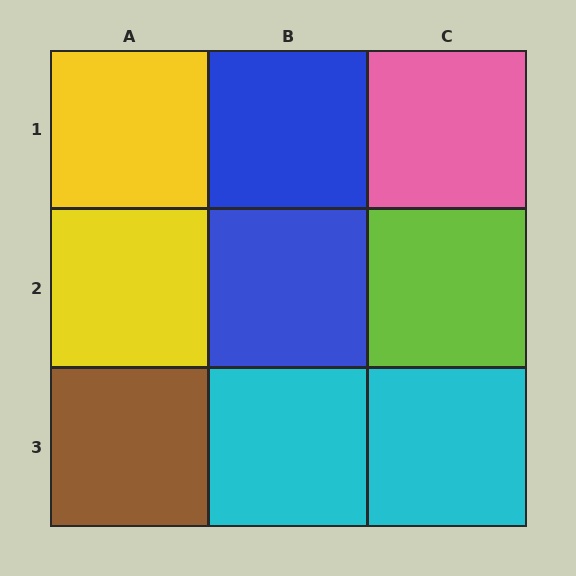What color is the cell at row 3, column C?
Cyan.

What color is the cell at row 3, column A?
Brown.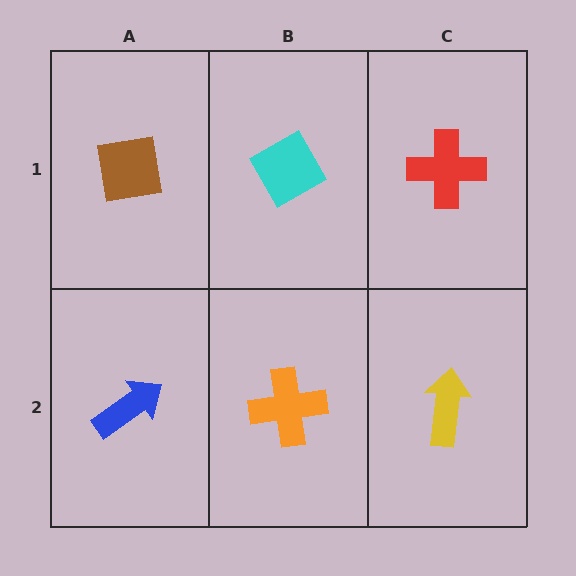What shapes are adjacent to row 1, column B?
An orange cross (row 2, column B), a brown square (row 1, column A), a red cross (row 1, column C).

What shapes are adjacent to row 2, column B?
A cyan diamond (row 1, column B), a blue arrow (row 2, column A), a yellow arrow (row 2, column C).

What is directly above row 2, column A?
A brown square.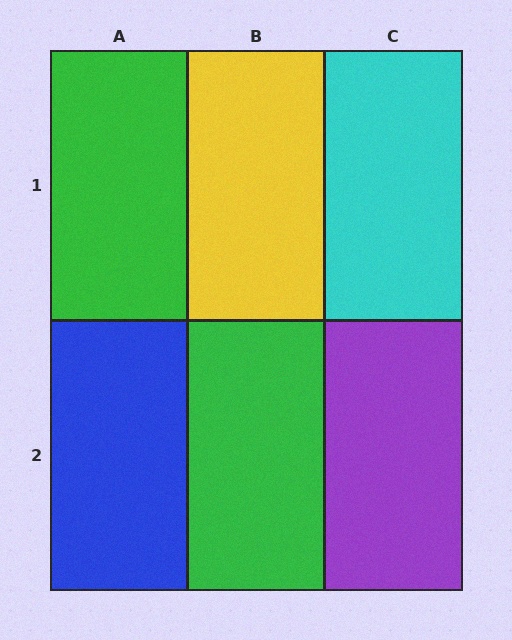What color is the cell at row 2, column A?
Blue.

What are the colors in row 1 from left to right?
Green, yellow, cyan.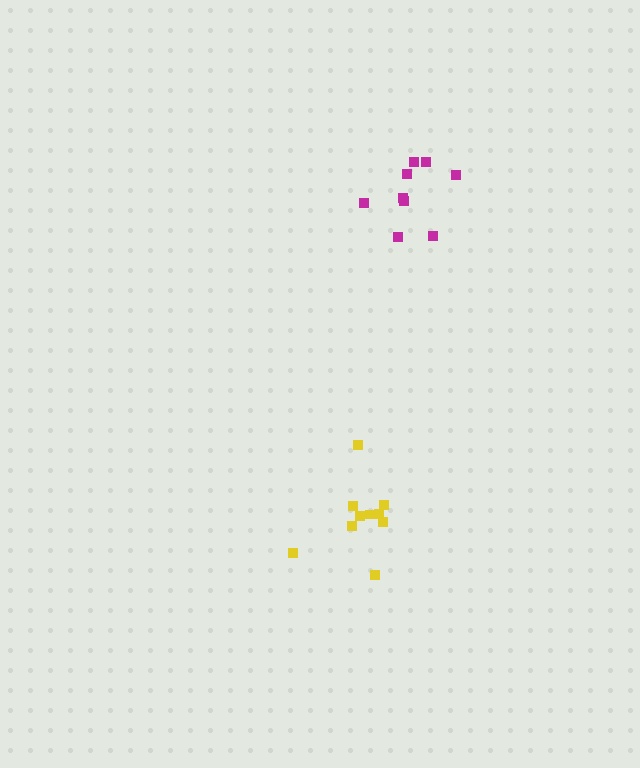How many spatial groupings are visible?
There are 2 spatial groupings.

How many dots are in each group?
Group 1: 9 dots, Group 2: 10 dots (19 total).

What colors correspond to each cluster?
The clusters are colored: magenta, yellow.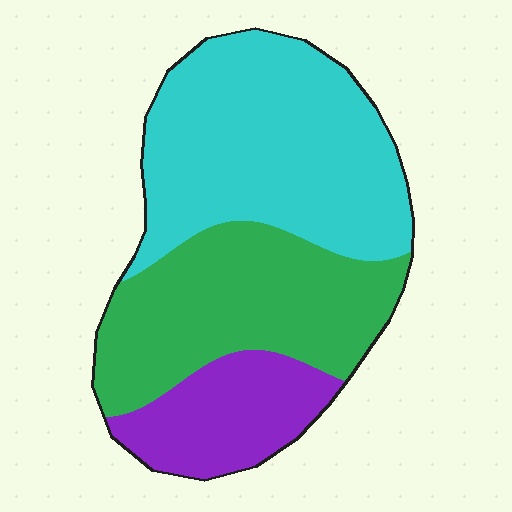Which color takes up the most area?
Cyan, at roughly 45%.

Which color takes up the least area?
Purple, at roughly 20%.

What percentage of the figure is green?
Green covers about 35% of the figure.